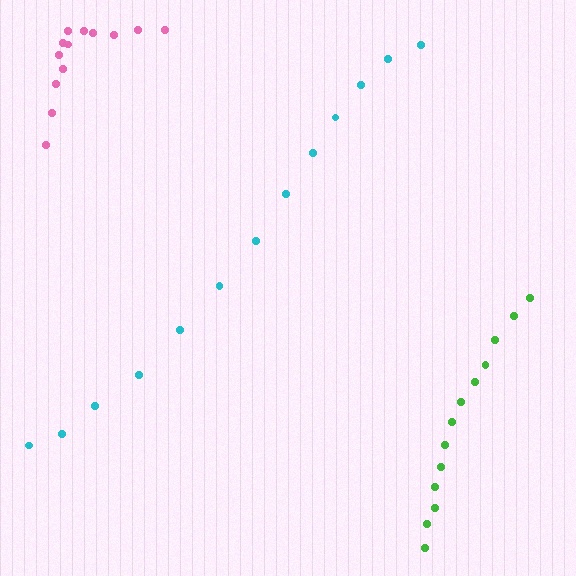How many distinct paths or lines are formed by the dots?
There are 3 distinct paths.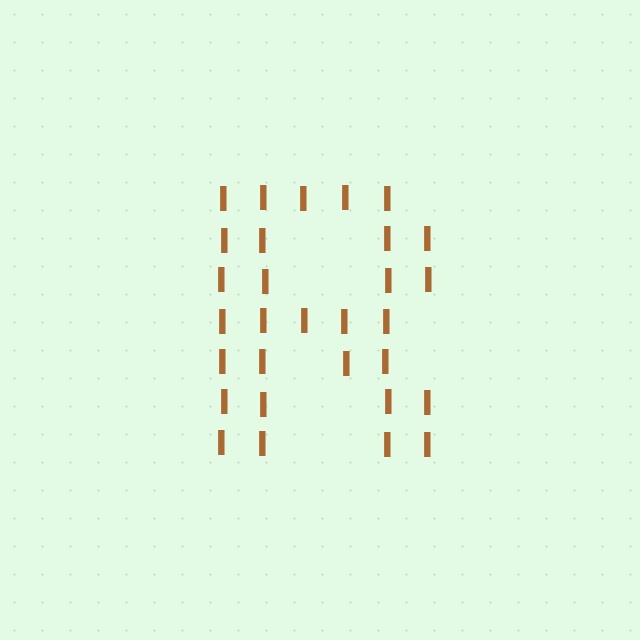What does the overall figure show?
The overall figure shows the letter R.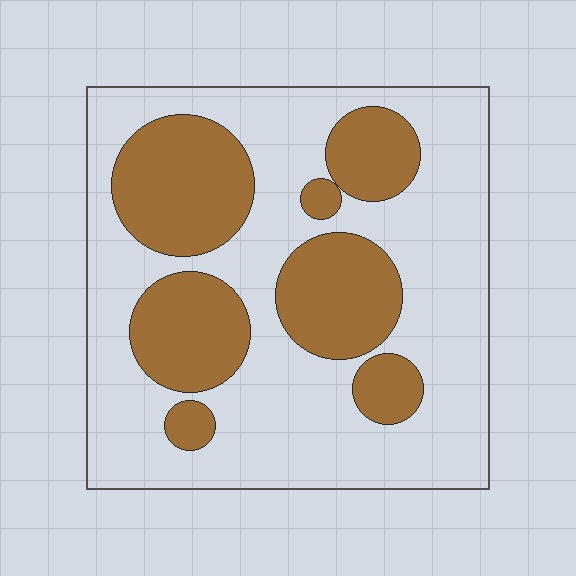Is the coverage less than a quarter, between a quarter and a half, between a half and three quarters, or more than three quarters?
Between a quarter and a half.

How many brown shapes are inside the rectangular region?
7.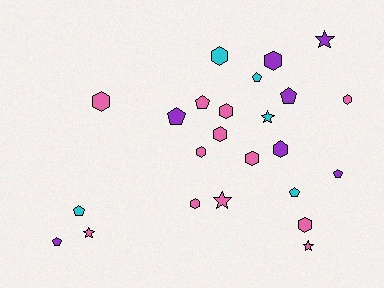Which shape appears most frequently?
Hexagon, with 11 objects.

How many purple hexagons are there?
There are 2 purple hexagons.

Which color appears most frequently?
Pink, with 12 objects.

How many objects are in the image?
There are 24 objects.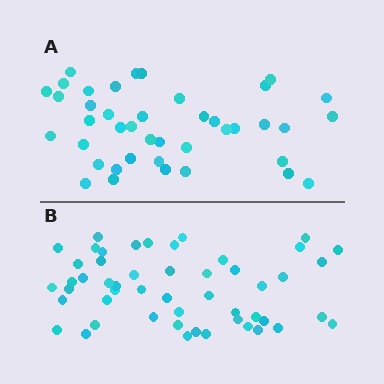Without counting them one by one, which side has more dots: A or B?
Region B (the bottom region) has more dots.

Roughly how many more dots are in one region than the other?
Region B has roughly 10 or so more dots than region A.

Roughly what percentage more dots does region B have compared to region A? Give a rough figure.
About 25% more.